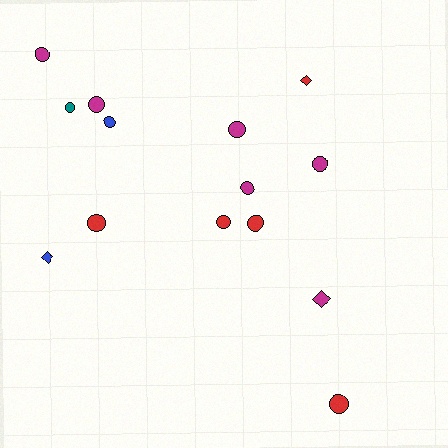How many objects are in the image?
There are 14 objects.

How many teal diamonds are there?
There are no teal diamonds.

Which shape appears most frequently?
Circle, with 11 objects.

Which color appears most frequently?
Magenta, with 6 objects.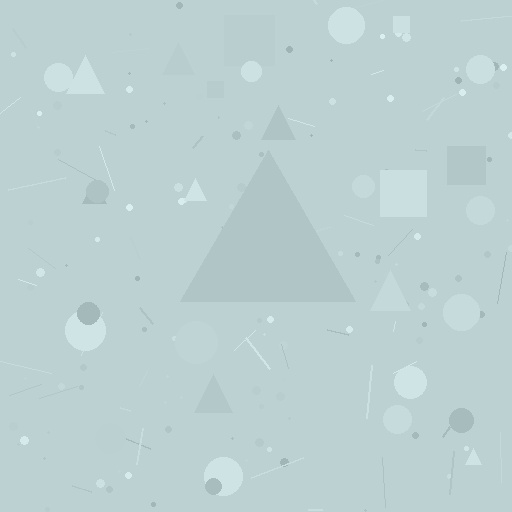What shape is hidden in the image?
A triangle is hidden in the image.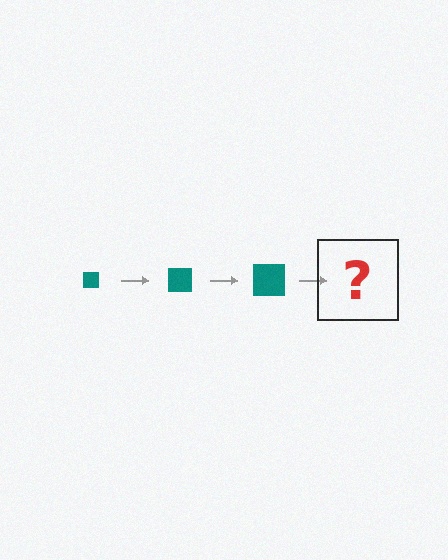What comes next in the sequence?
The next element should be a teal square, larger than the previous one.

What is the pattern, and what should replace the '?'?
The pattern is that the square gets progressively larger each step. The '?' should be a teal square, larger than the previous one.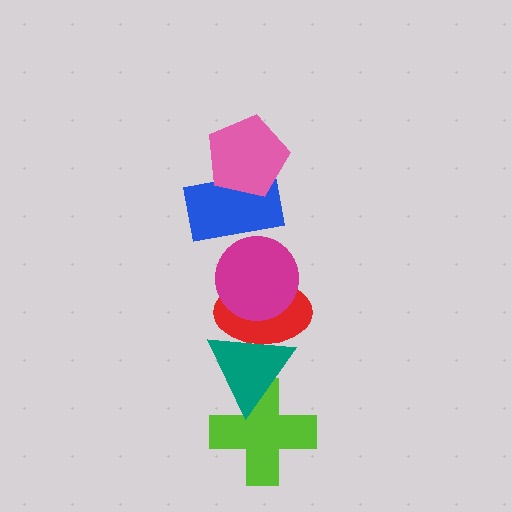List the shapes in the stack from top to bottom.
From top to bottom: the pink pentagon, the blue rectangle, the magenta circle, the red ellipse, the teal triangle, the lime cross.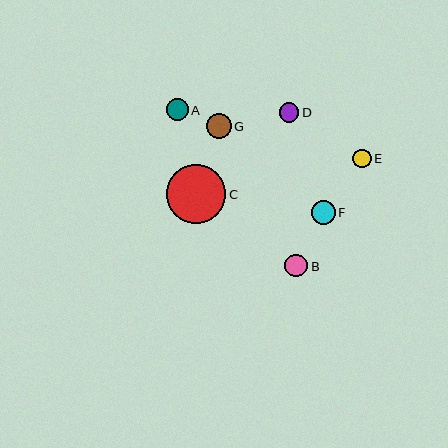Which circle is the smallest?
Circle E is the smallest with a size of approximately 19 pixels.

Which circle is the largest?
Circle C is the largest with a size of approximately 59 pixels.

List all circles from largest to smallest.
From largest to smallest: C, G, F, B, A, D, E.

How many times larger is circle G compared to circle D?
Circle G is approximately 1.3 times the size of circle D.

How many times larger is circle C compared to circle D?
Circle C is approximately 3.0 times the size of circle D.